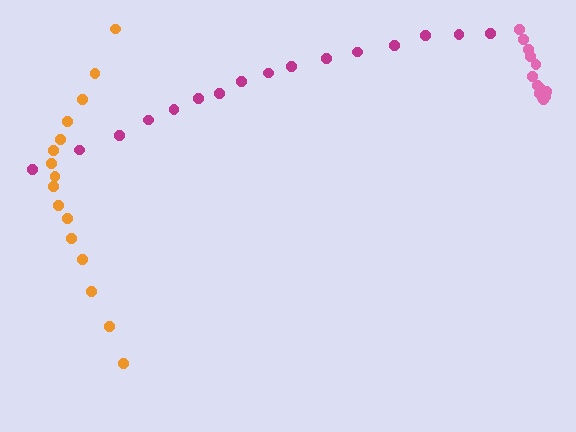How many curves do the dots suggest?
There are 3 distinct paths.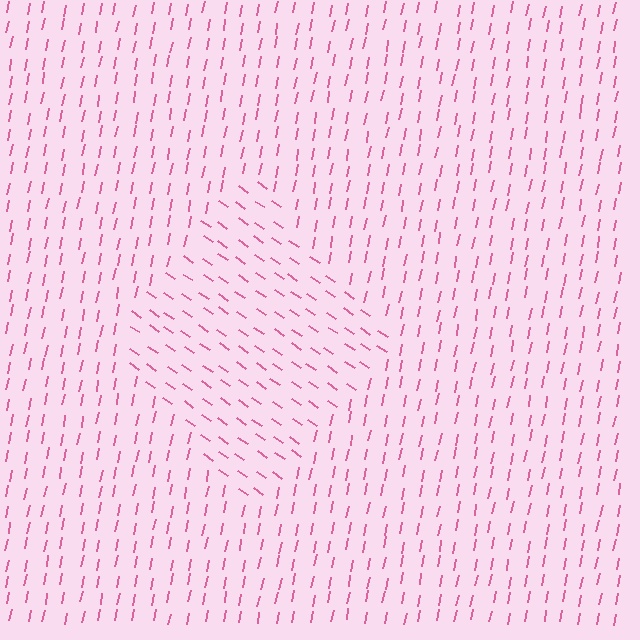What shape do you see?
I see a diamond.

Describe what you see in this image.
The image is filled with small pink line segments. A diamond region in the image has lines oriented differently from the surrounding lines, creating a visible texture boundary.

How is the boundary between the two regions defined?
The boundary is defined purely by a change in line orientation (approximately 67 degrees difference). All lines are the same color and thickness.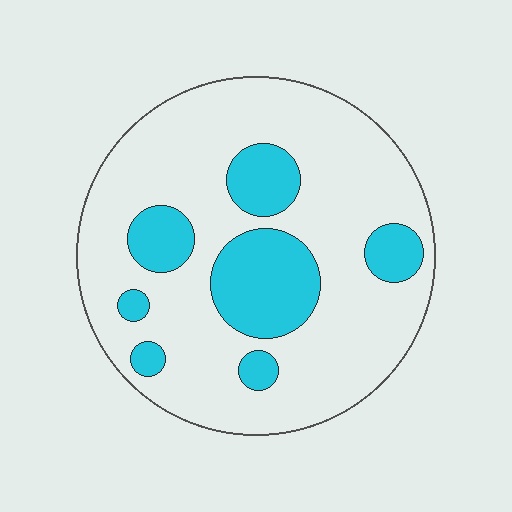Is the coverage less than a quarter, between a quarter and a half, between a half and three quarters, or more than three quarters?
Less than a quarter.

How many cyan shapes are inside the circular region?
7.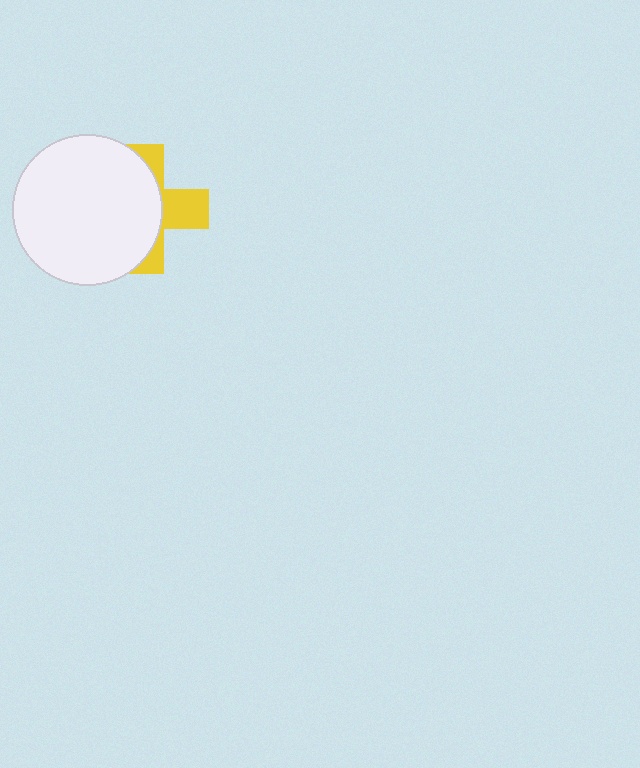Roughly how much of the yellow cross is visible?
A small part of it is visible (roughly 38%).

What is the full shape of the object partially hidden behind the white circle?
The partially hidden object is a yellow cross.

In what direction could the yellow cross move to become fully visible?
The yellow cross could move right. That would shift it out from behind the white circle entirely.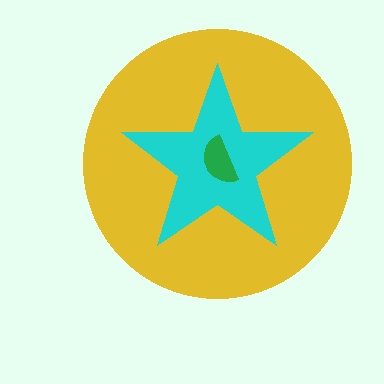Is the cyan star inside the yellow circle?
Yes.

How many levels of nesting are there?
3.